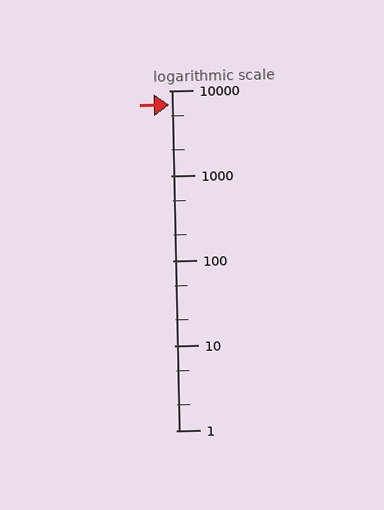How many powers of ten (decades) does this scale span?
The scale spans 4 decades, from 1 to 10000.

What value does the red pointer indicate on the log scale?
The pointer indicates approximately 6700.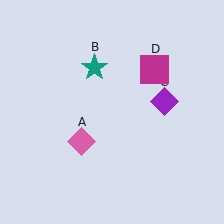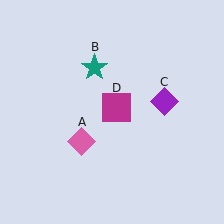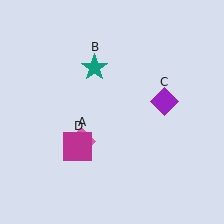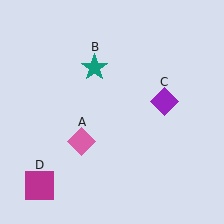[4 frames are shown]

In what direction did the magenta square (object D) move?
The magenta square (object D) moved down and to the left.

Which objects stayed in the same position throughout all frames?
Pink diamond (object A) and teal star (object B) and purple diamond (object C) remained stationary.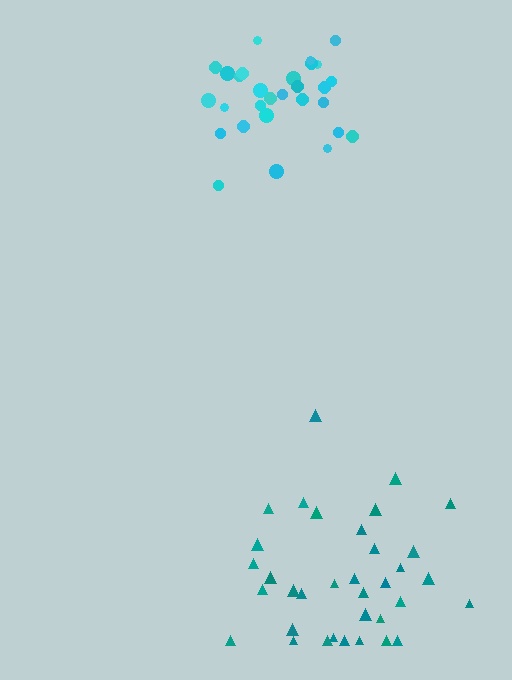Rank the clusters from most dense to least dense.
cyan, teal.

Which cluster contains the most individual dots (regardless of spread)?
Teal (35).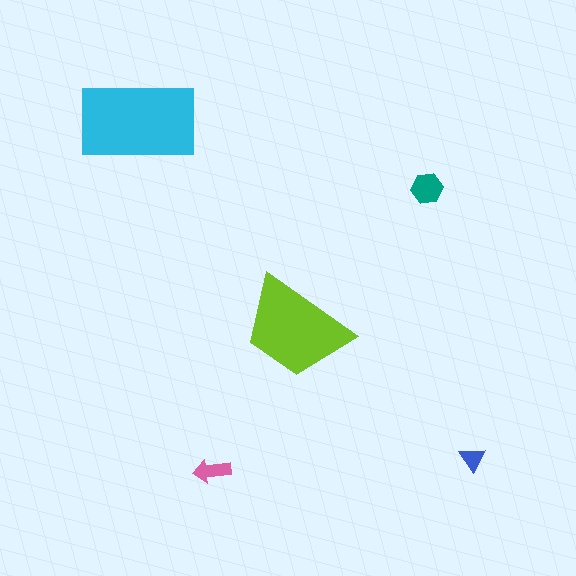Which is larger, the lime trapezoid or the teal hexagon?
The lime trapezoid.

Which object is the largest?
The cyan rectangle.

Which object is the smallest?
The blue triangle.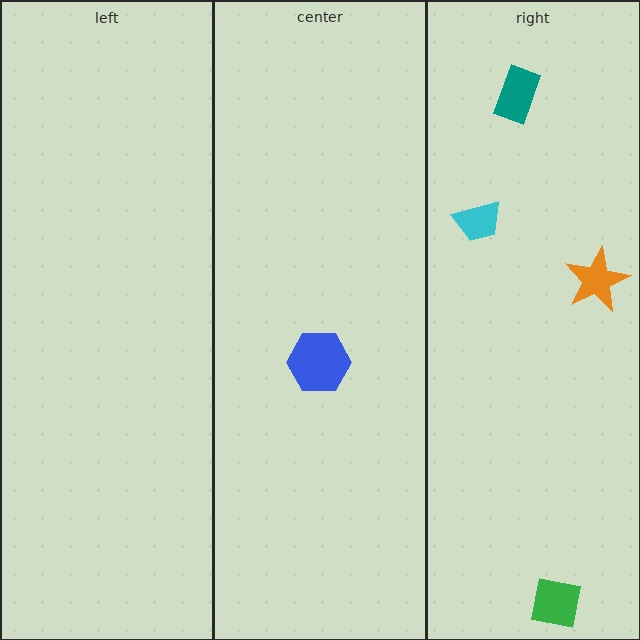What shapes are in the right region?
The cyan trapezoid, the teal rectangle, the orange star, the green square.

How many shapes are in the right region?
4.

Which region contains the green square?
The right region.